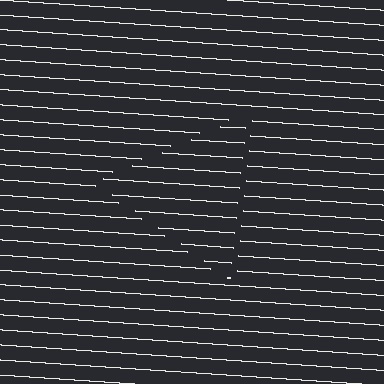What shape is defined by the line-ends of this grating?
An illusory triangle. The interior of the shape contains the same grating, shifted by half a period — the contour is defined by the phase discontinuity where line-ends from the inner and outer gratings abut.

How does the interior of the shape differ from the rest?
The interior of the shape contains the same grating, shifted by half a period — the contour is defined by the phase discontinuity where line-ends from the inner and outer gratings abut.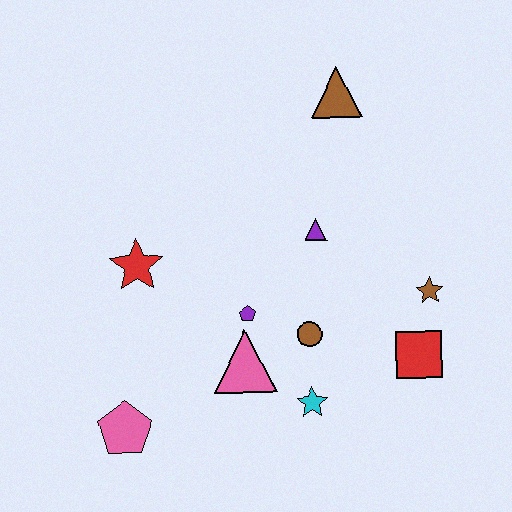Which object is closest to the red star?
The purple pentagon is closest to the red star.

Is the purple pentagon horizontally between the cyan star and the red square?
No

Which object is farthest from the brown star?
The pink pentagon is farthest from the brown star.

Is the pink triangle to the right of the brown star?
No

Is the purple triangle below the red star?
No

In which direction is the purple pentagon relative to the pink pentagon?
The purple pentagon is to the right of the pink pentagon.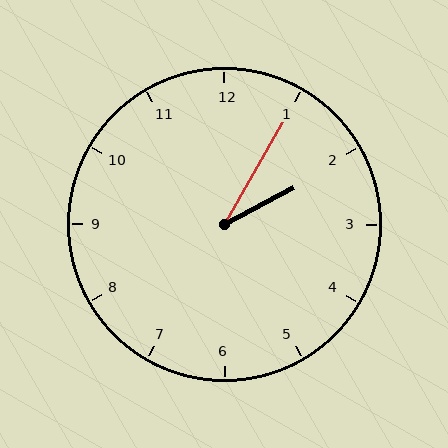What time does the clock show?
2:05.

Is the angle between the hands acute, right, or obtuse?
It is acute.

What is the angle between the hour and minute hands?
Approximately 32 degrees.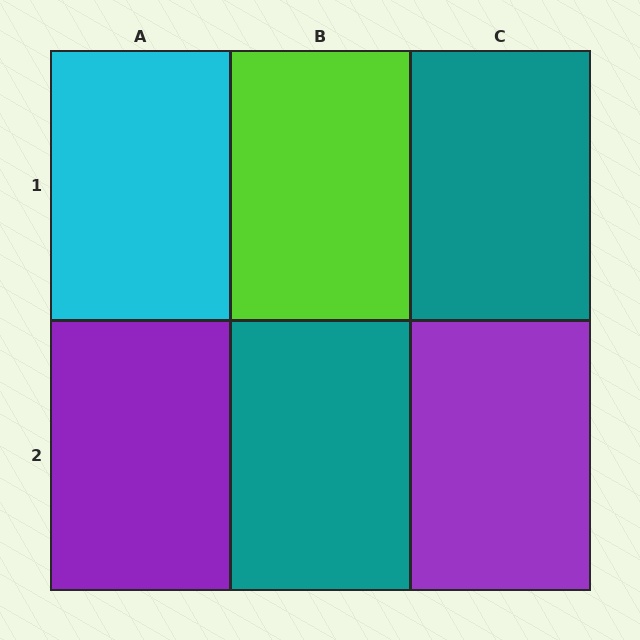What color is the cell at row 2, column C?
Purple.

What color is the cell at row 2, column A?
Purple.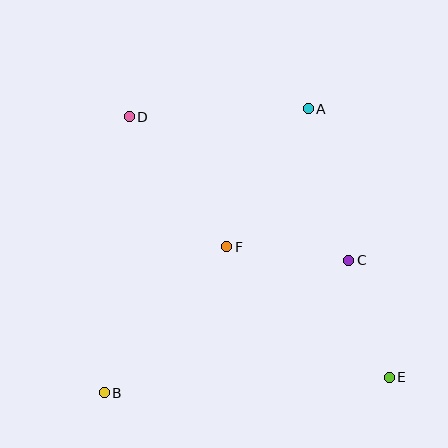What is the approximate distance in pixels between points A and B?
The distance between A and B is approximately 349 pixels.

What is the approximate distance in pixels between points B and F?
The distance between B and F is approximately 190 pixels.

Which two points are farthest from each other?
Points D and E are farthest from each other.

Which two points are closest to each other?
Points C and F are closest to each other.